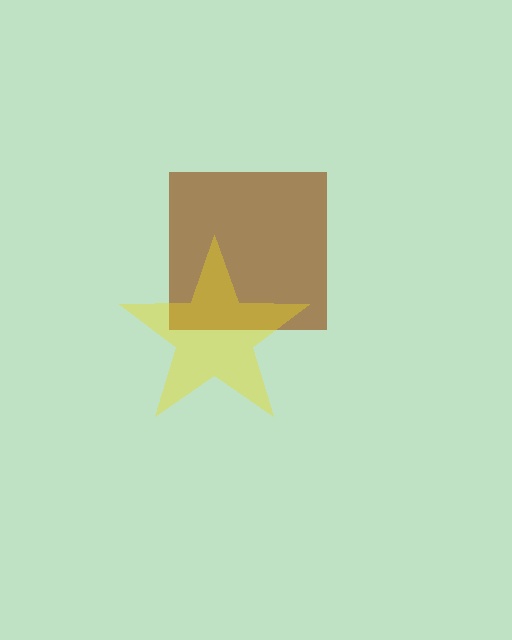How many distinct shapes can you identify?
There are 2 distinct shapes: a brown square, a yellow star.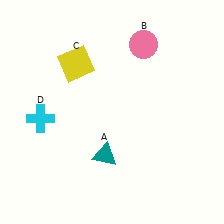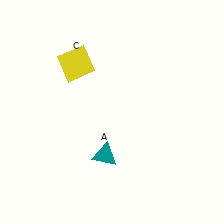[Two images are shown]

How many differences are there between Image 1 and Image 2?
There are 2 differences between the two images.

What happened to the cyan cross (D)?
The cyan cross (D) was removed in Image 2. It was in the bottom-left area of Image 1.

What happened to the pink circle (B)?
The pink circle (B) was removed in Image 2. It was in the top-right area of Image 1.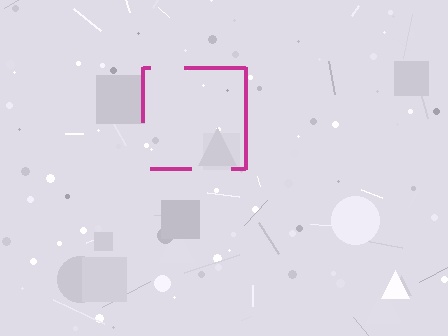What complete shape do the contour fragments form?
The contour fragments form a square.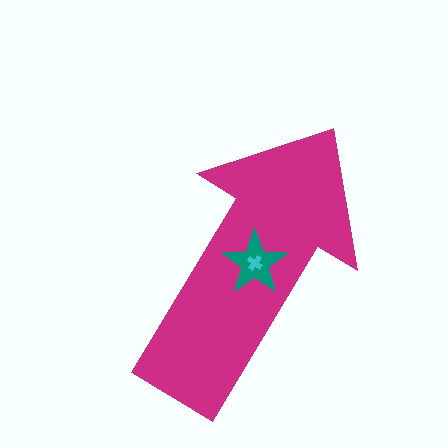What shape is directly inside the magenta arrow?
The teal star.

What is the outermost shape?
The magenta arrow.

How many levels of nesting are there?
3.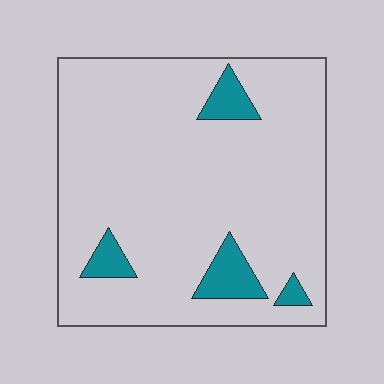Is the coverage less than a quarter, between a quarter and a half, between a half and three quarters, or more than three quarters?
Less than a quarter.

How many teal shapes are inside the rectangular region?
4.